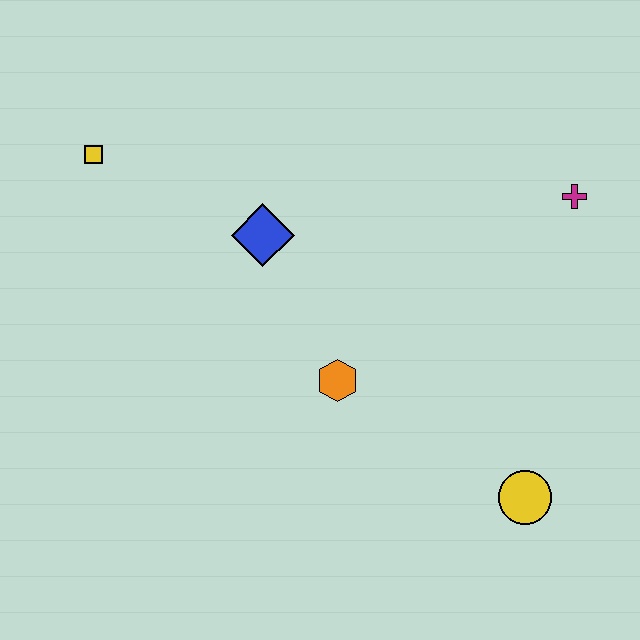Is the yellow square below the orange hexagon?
No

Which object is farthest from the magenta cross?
The yellow square is farthest from the magenta cross.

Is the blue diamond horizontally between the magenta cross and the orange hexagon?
No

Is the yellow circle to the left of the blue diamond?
No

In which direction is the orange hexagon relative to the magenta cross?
The orange hexagon is to the left of the magenta cross.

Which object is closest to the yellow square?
The blue diamond is closest to the yellow square.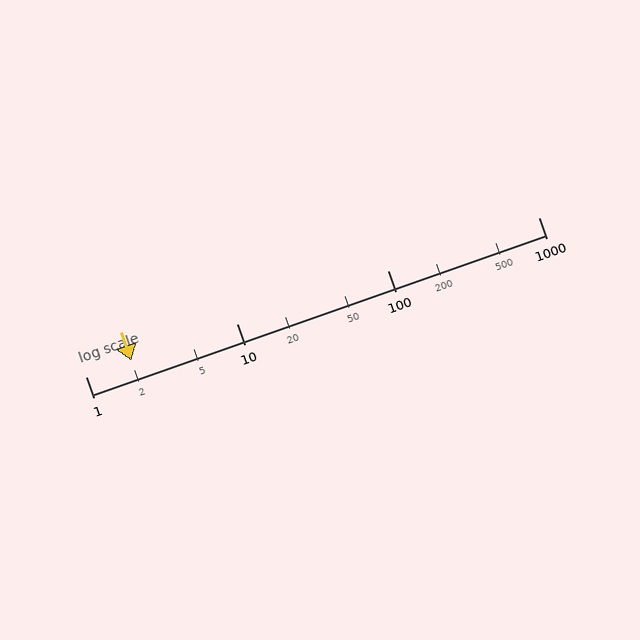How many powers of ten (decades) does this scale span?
The scale spans 3 decades, from 1 to 1000.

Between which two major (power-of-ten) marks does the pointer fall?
The pointer is between 1 and 10.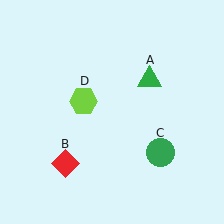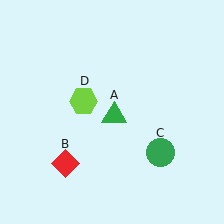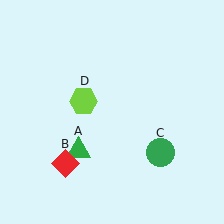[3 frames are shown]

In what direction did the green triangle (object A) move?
The green triangle (object A) moved down and to the left.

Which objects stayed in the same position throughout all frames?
Red diamond (object B) and green circle (object C) and lime hexagon (object D) remained stationary.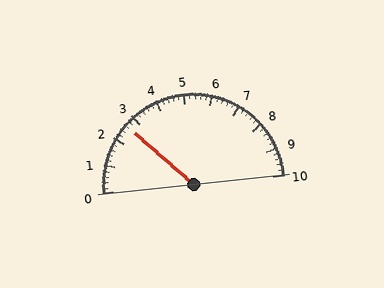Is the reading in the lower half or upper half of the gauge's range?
The reading is in the lower half of the range (0 to 10).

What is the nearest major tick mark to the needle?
The nearest major tick mark is 3.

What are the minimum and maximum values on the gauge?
The gauge ranges from 0 to 10.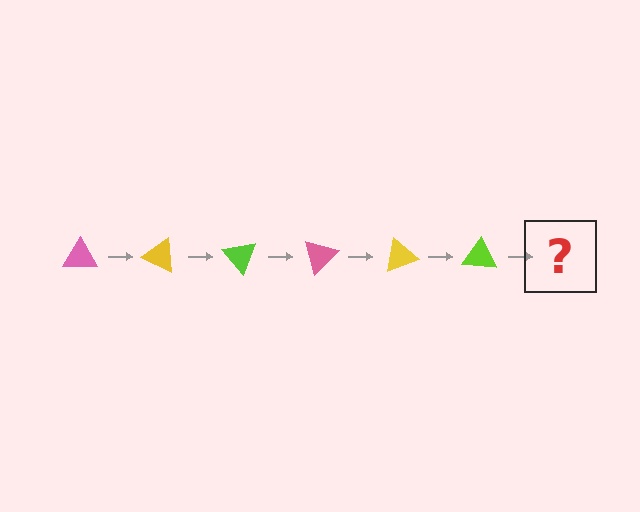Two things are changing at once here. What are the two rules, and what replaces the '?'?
The two rules are that it rotates 25 degrees each step and the color cycles through pink, yellow, and lime. The '?' should be a pink triangle, rotated 150 degrees from the start.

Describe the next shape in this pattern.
It should be a pink triangle, rotated 150 degrees from the start.